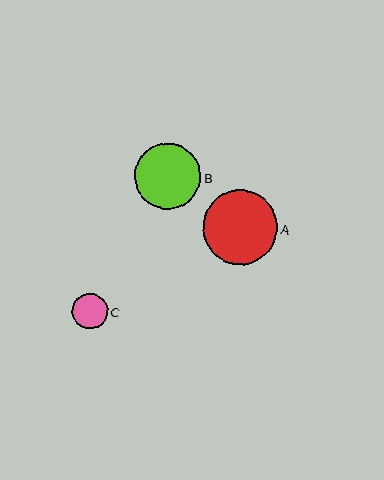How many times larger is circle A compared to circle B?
Circle A is approximately 1.1 times the size of circle B.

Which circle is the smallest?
Circle C is the smallest with a size of approximately 35 pixels.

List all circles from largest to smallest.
From largest to smallest: A, B, C.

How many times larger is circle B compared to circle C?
Circle B is approximately 1.9 times the size of circle C.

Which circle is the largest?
Circle A is the largest with a size of approximately 74 pixels.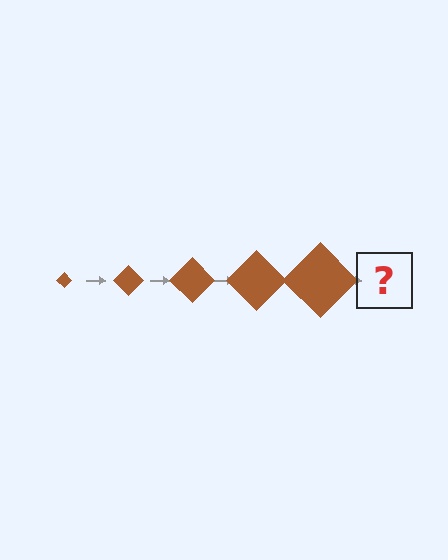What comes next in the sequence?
The next element should be a brown diamond, larger than the previous one.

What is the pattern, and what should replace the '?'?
The pattern is that the diamond gets progressively larger each step. The '?' should be a brown diamond, larger than the previous one.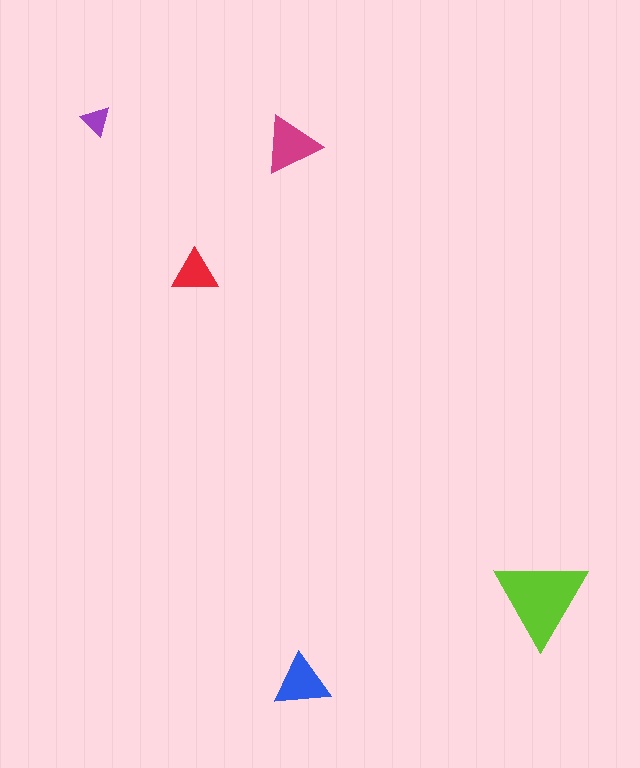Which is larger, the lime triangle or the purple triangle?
The lime one.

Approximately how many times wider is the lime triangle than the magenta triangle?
About 1.5 times wider.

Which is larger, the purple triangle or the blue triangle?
The blue one.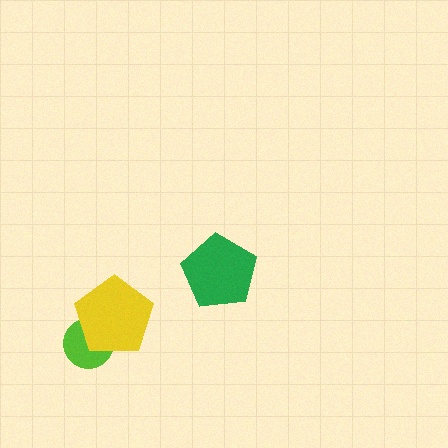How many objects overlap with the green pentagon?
0 objects overlap with the green pentagon.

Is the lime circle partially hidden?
Yes, it is partially covered by another shape.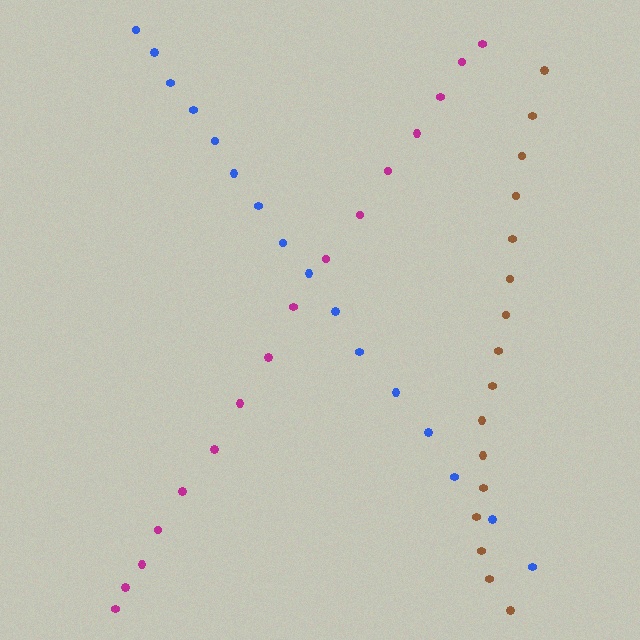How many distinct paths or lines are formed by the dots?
There are 3 distinct paths.